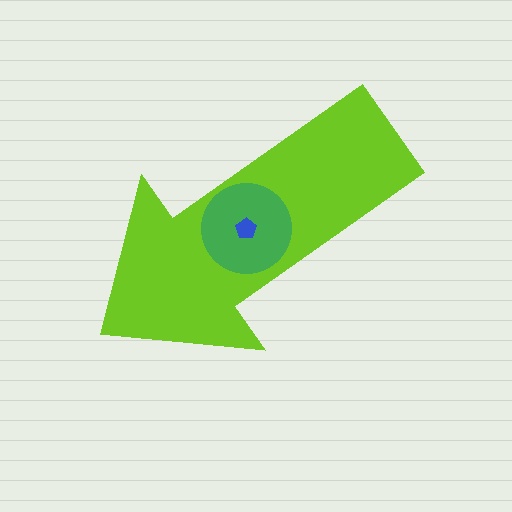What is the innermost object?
The blue pentagon.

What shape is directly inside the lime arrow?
The green circle.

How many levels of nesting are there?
3.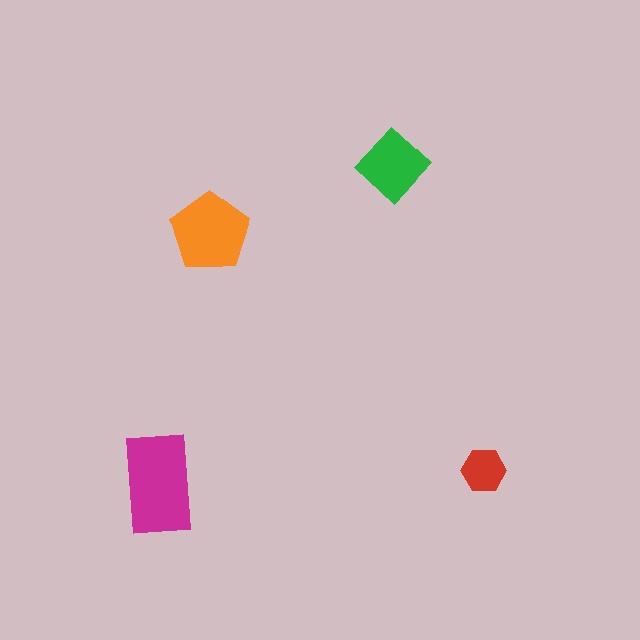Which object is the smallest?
The red hexagon.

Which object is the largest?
The magenta rectangle.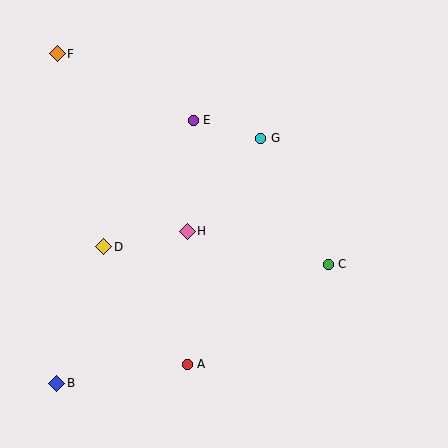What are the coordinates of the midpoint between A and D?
The midpoint between A and D is at (145, 306).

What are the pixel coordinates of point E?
Point E is at (193, 120).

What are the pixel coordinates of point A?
Point A is at (187, 364).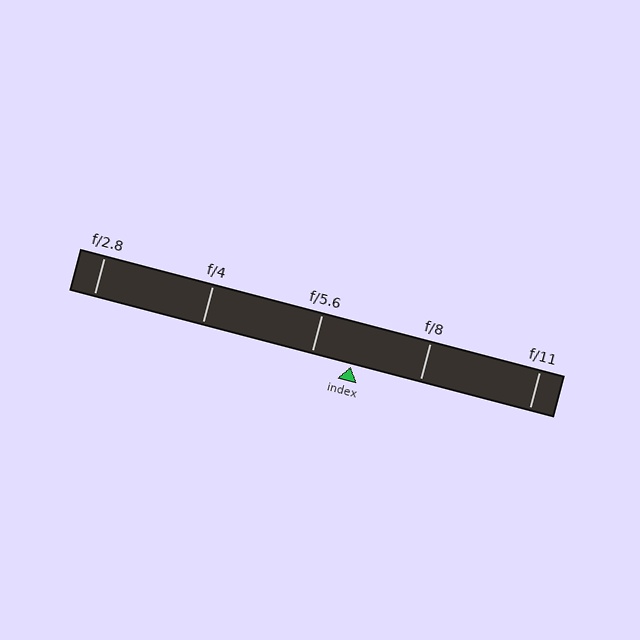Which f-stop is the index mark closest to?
The index mark is closest to f/5.6.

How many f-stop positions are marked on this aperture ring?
There are 5 f-stop positions marked.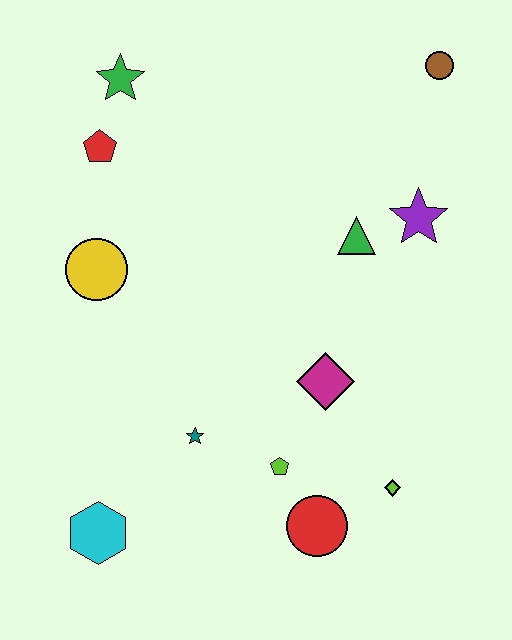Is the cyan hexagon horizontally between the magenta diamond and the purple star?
No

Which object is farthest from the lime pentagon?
The brown circle is farthest from the lime pentagon.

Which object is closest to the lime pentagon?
The red circle is closest to the lime pentagon.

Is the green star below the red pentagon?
No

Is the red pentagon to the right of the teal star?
No